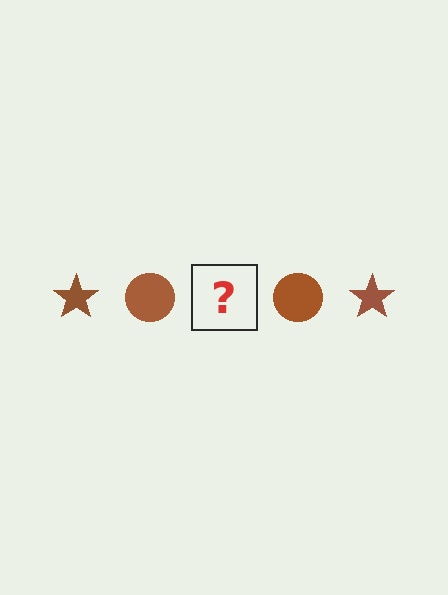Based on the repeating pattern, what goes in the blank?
The blank should be a brown star.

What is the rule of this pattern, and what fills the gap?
The rule is that the pattern cycles through star, circle shapes in brown. The gap should be filled with a brown star.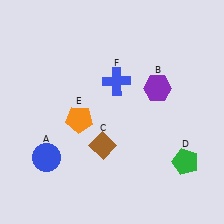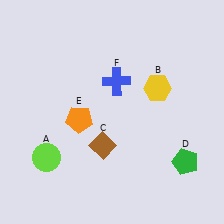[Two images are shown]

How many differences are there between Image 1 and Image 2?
There are 2 differences between the two images.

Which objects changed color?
A changed from blue to lime. B changed from purple to yellow.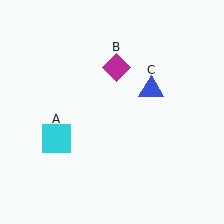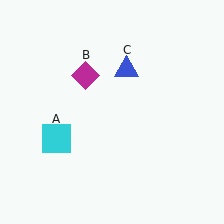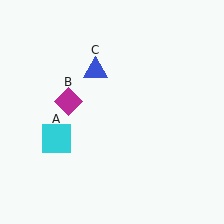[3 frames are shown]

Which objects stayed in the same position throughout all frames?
Cyan square (object A) remained stationary.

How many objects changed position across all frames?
2 objects changed position: magenta diamond (object B), blue triangle (object C).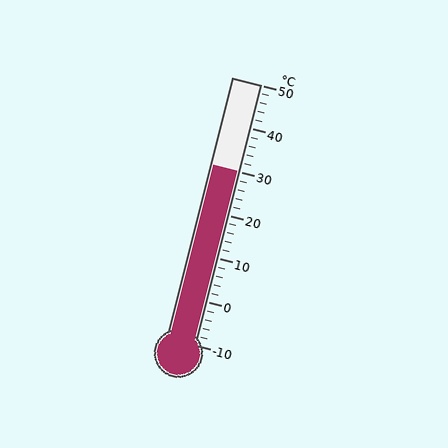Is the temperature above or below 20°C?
The temperature is above 20°C.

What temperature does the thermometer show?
The thermometer shows approximately 30°C.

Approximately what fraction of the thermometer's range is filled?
The thermometer is filled to approximately 65% of its range.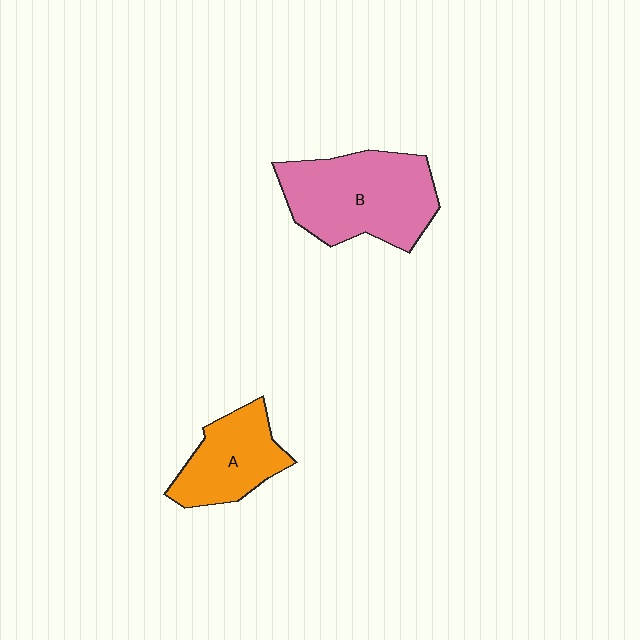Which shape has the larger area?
Shape B (pink).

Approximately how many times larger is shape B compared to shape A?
Approximately 1.6 times.